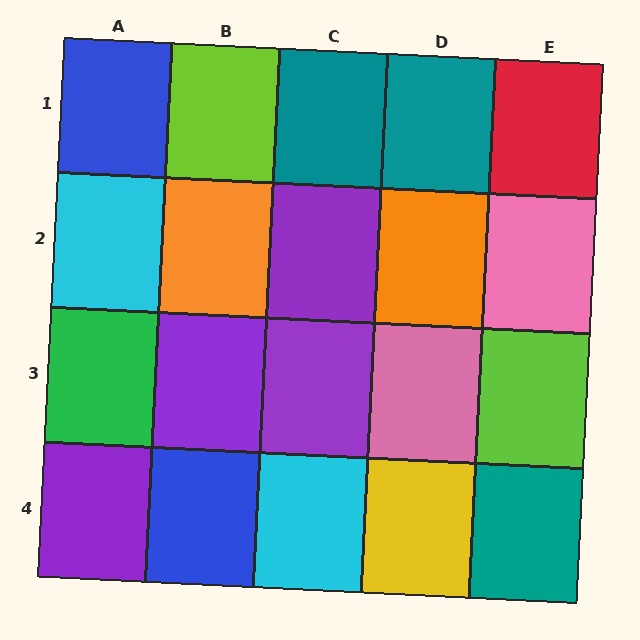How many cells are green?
1 cell is green.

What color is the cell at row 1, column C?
Teal.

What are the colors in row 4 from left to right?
Purple, blue, cyan, yellow, teal.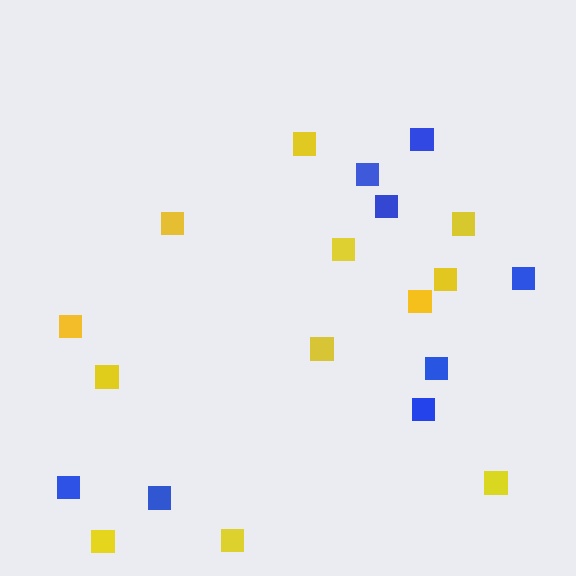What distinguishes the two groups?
There are 2 groups: one group of yellow squares (12) and one group of blue squares (8).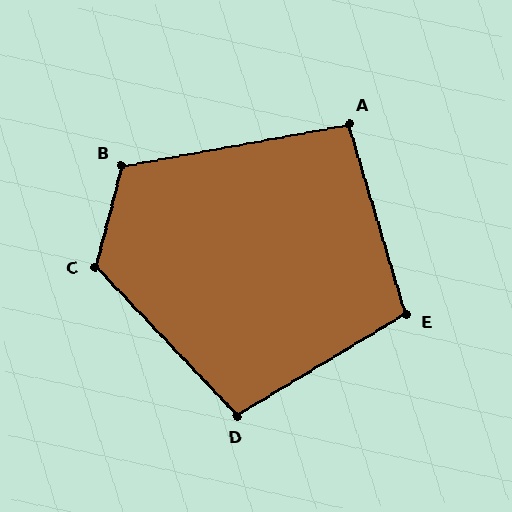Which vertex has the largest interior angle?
C, at approximately 122 degrees.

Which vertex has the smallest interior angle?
A, at approximately 96 degrees.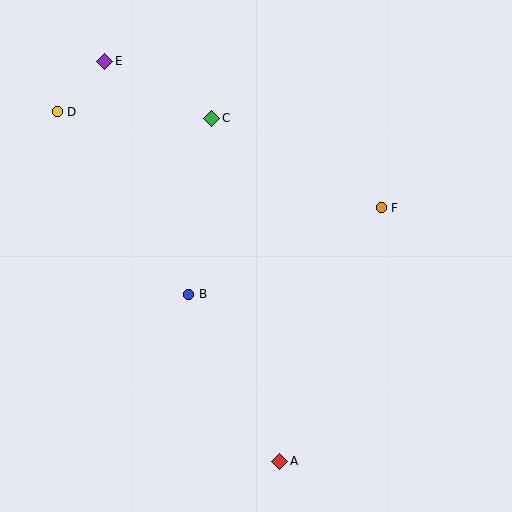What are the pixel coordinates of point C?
Point C is at (212, 118).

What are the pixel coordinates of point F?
Point F is at (381, 208).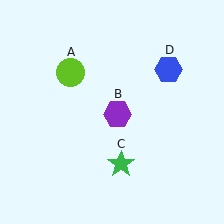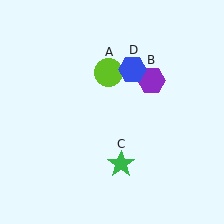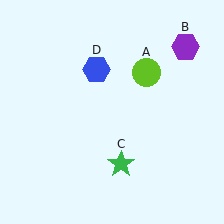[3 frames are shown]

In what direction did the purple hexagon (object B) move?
The purple hexagon (object B) moved up and to the right.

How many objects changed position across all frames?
3 objects changed position: lime circle (object A), purple hexagon (object B), blue hexagon (object D).